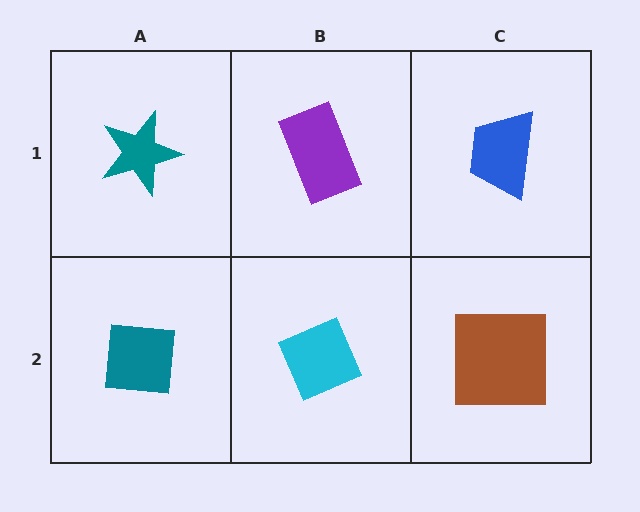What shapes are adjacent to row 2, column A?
A teal star (row 1, column A), a cyan diamond (row 2, column B).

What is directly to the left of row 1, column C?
A purple rectangle.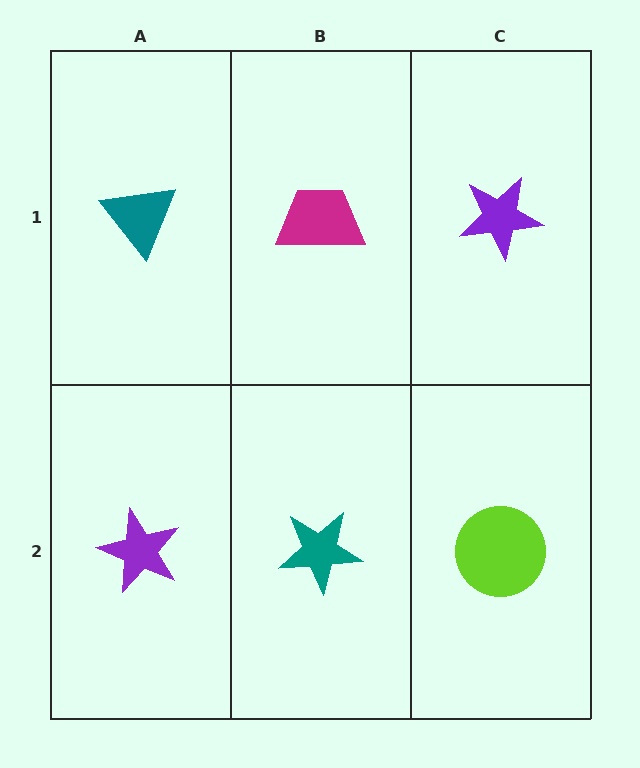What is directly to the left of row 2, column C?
A teal star.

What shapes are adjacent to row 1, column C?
A lime circle (row 2, column C), a magenta trapezoid (row 1, column B).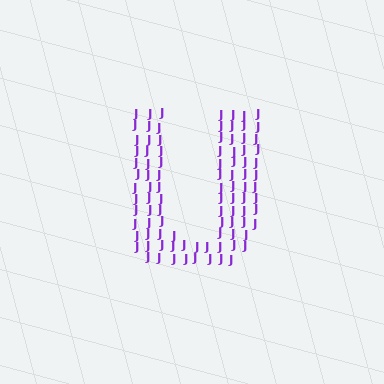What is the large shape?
The large shape is the letter U.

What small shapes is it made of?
It is made of small letter J's.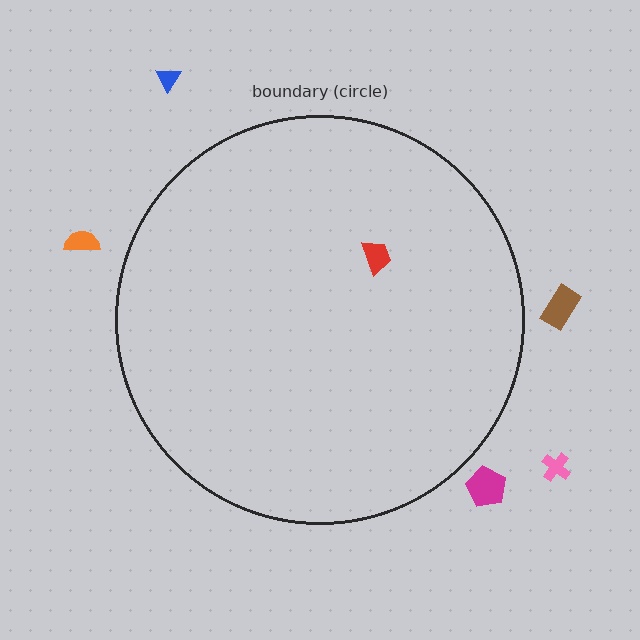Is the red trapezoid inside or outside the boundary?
Inside.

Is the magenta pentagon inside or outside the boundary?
Outside.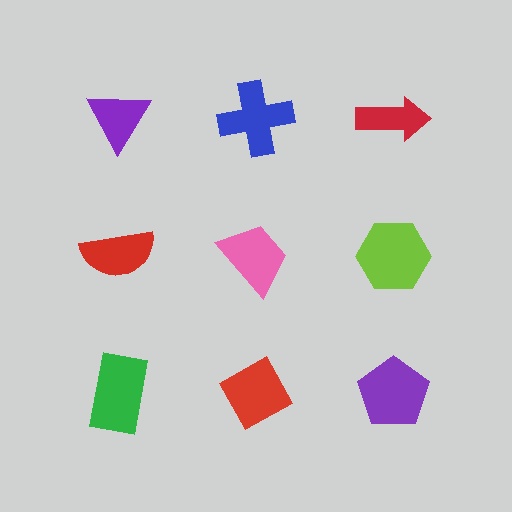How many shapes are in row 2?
3 shapes.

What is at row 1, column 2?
A blue cross.